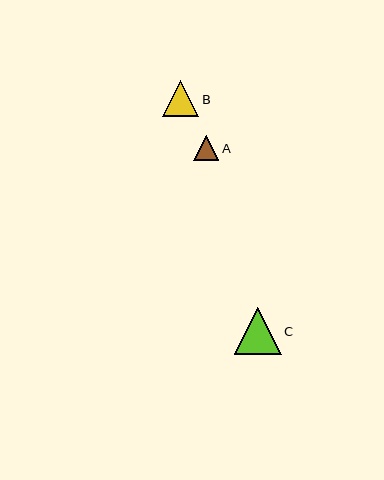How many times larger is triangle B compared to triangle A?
Triangle B is approximately 1.4 times the size of triangle A.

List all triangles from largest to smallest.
From largest to smallest: C, B, A.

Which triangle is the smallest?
Triangle A is the smallest with a size of approximately 25 pixels.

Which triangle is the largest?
Triangle C is the largest with a size of approximately 47 pixels.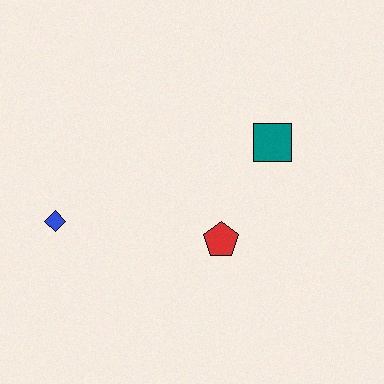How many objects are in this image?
There are 3 objects.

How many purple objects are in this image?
There are no purple objects.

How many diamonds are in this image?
There is 1 diamond.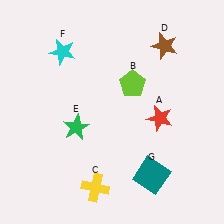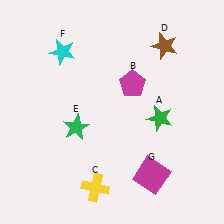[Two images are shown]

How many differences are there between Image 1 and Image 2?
There are 3 differences between the two images.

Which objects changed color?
A changed from red to green. B changed from lime to magenta. G changed from teal to magenta.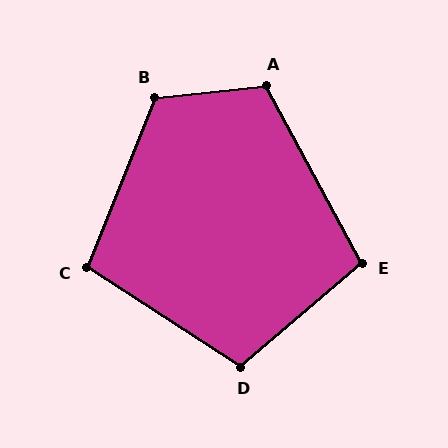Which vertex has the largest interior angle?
B, at approximately 118 degrees.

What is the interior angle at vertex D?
Approximately 107 degrees (obtuse).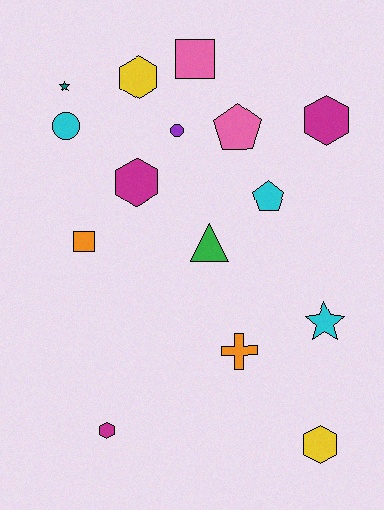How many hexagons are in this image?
There are 5 hexagons.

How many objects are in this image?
There are 15 objects.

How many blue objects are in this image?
There are no blue objects.